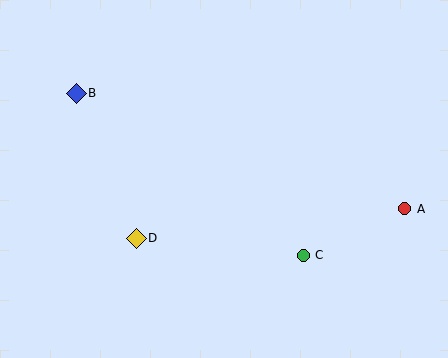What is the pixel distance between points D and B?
The distance between D and B is 157 pixels.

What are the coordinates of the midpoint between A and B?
The midpoint between A and B is at (241, 151).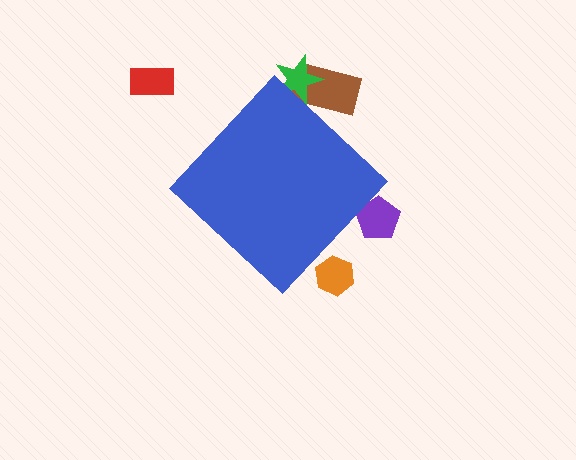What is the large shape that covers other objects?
A blue diamond.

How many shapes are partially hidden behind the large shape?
4 shapes are partially hidden.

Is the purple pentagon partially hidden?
Yes, the purple pentagon is partially hidden behind the blue diamond.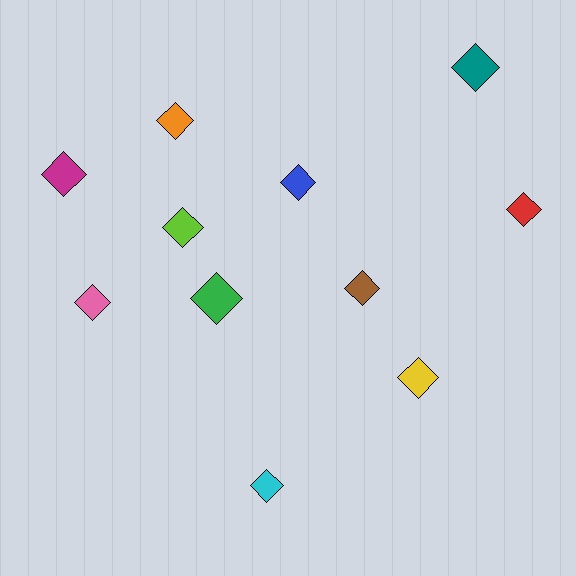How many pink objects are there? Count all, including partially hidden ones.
There is 1 pink object.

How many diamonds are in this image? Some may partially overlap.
There are 11 diamonds.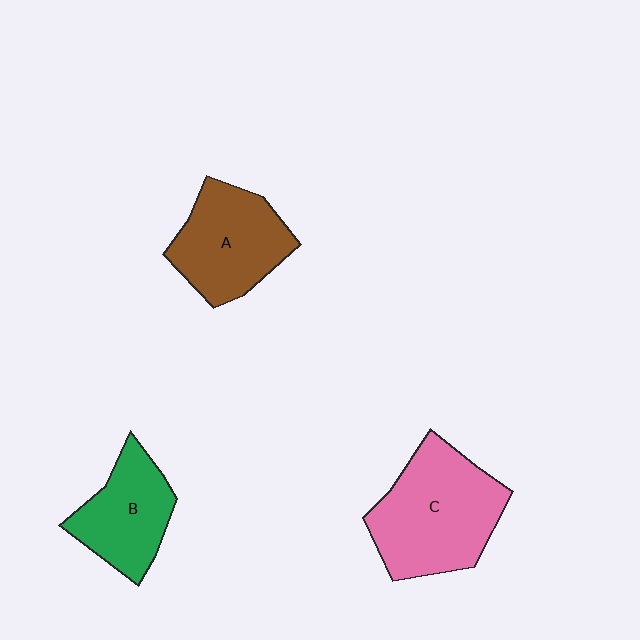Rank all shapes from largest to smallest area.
From largest to smallest: C (pink), A (brown), B (green).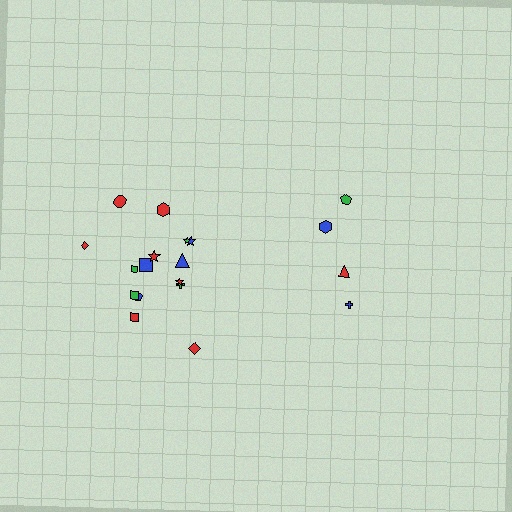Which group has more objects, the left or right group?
The left group.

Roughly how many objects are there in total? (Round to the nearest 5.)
Roughly 20 objects in total.